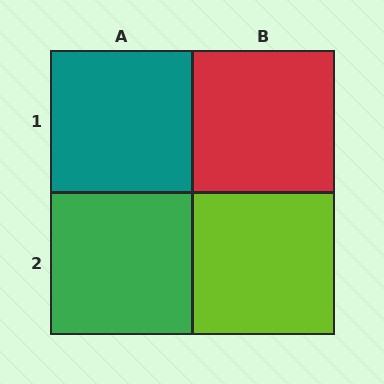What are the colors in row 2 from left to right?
Green, lime.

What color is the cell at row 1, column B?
Red.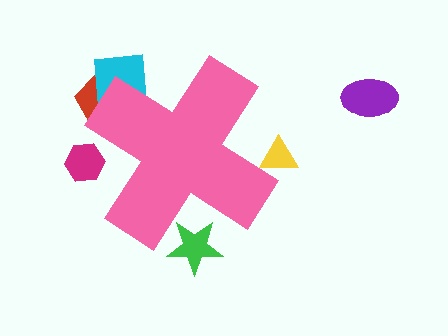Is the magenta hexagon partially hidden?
Yes, the magenta hexagon is partially hidden behind the pink cross.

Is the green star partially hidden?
Yes, the green star is partially hidden behind the pink cross.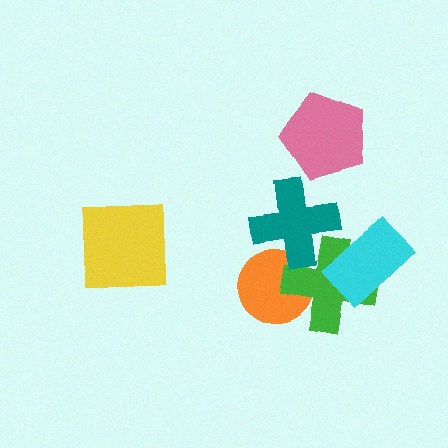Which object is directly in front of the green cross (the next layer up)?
The cyan rectangle is directly in front of the green cross.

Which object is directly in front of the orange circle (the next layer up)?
The green cross is directly in front of the orange circle.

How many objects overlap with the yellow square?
0 objects overlap with the yellow square.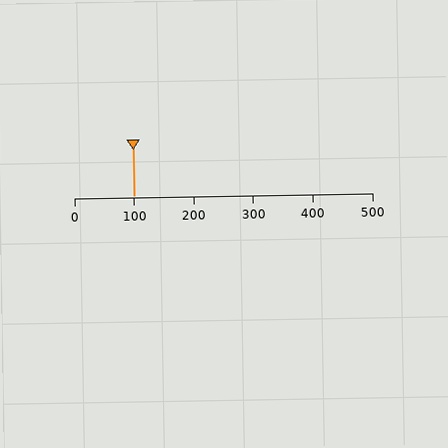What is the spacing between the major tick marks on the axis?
The major ticks are spaced 100 apart.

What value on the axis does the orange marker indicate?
The marker indicates approximately 100.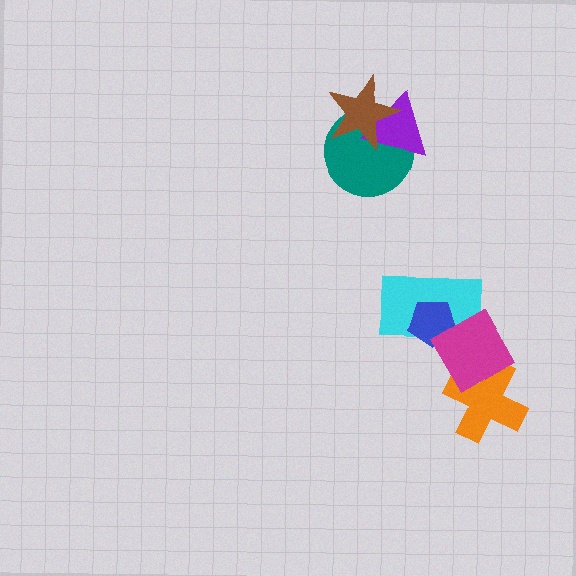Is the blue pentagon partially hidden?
Yes, it is partially covered by another shape.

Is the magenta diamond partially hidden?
No, no other shape covers it.